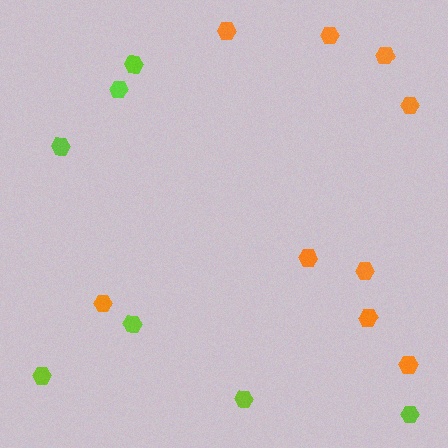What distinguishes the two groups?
There are 2 groups: one group of orange hexagons (9) and one group of lime hexagons (7).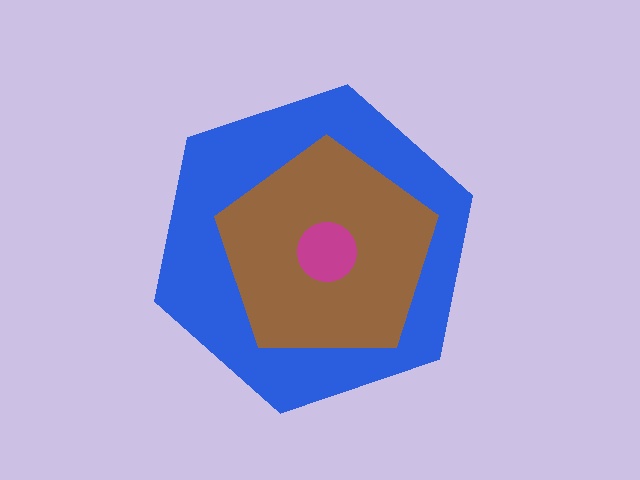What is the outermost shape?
The blue hexagon.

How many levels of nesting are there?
3.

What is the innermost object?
The magenta circle.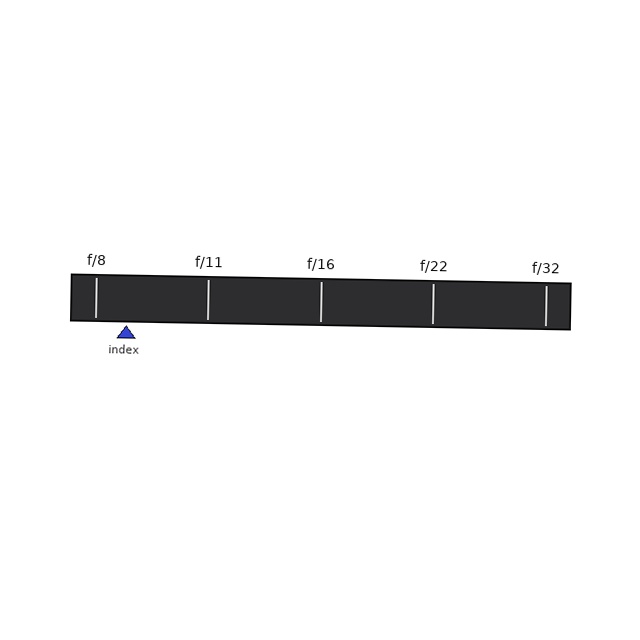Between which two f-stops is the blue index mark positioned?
The index mark is between f/8 and f/11.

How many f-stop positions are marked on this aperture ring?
There are 5 f-stop positions marked.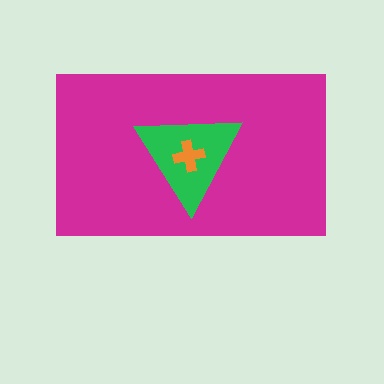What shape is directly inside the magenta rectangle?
The green triangle.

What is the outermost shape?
The magenta rectangle.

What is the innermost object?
The orange cross.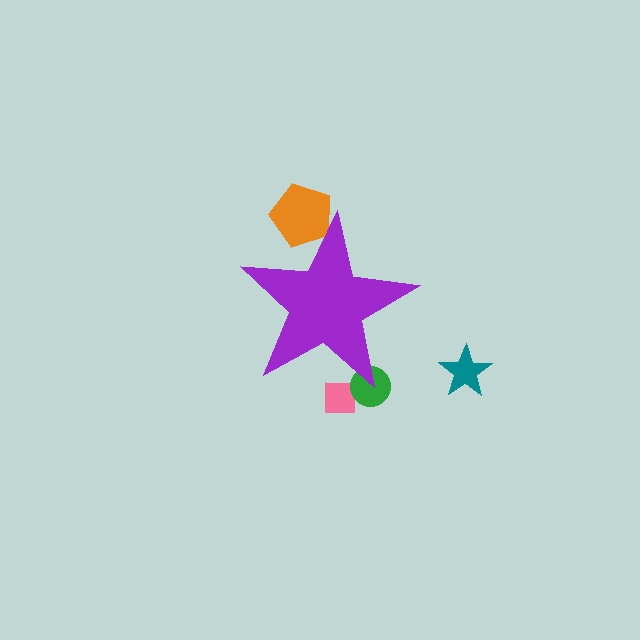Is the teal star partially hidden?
No, the teal star is fully visible.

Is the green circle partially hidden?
Yes, the green circle is partially hidden behind the purple star.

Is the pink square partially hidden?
Yes, the pink square is partially hidden behind the purple star.